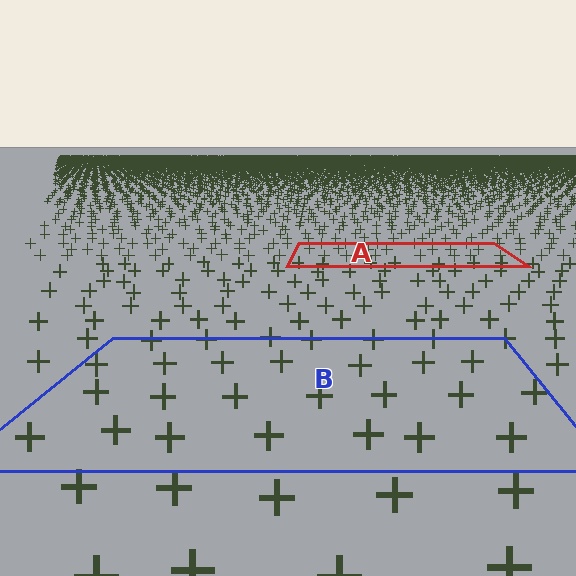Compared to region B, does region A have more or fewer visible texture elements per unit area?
Region A has more texture elements per unit area — they are packed more densely because it is farther away.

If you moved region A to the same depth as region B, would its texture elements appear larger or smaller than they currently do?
They would appear larger. At a closer depth, the same texture elements are projected at a bigger on-screen size.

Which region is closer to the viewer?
Region B is closer. The texture elements there are larger and more spread out.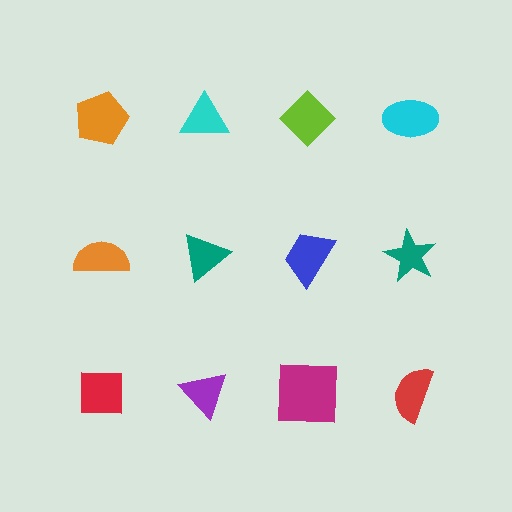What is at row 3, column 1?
A red square.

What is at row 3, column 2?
A purple triangle.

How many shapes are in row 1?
4 shapes.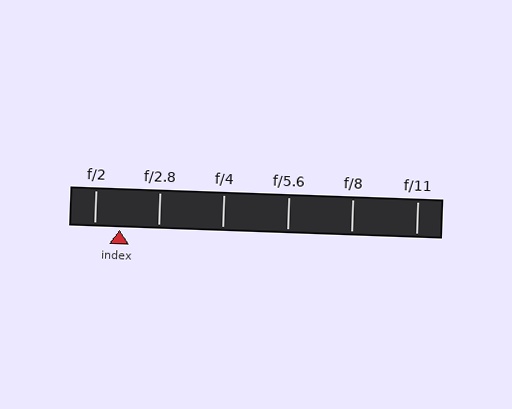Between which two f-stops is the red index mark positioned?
The index mark is between f/2 and f/2.8.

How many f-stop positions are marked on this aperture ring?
There are 6 f-stop positions marked.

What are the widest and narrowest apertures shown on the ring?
The widest aperture shown is f/2 and the narrowest is f/11.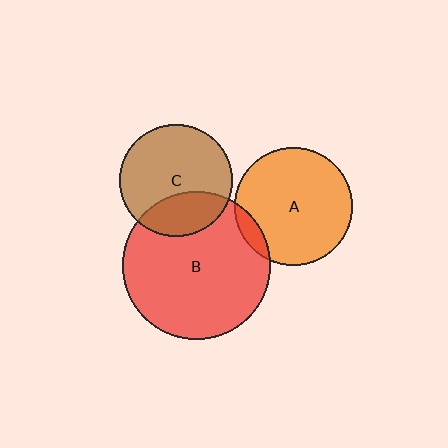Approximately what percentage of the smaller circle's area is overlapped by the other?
Approximately 10%.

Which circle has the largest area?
Circle B (red).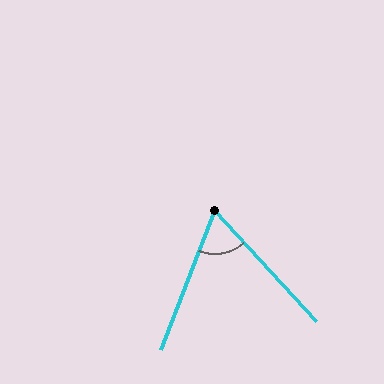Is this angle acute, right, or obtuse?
It is acute.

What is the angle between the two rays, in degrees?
Approximately 64 degrees.